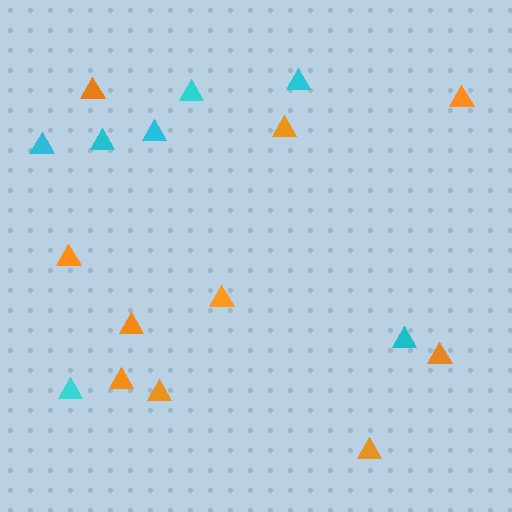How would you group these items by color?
There are 2 groups: one group of orange triangles (10) and one group of cyan triangles (7).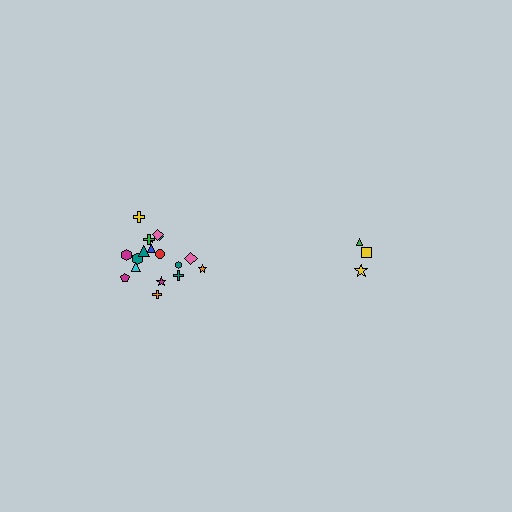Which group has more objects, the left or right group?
The left group.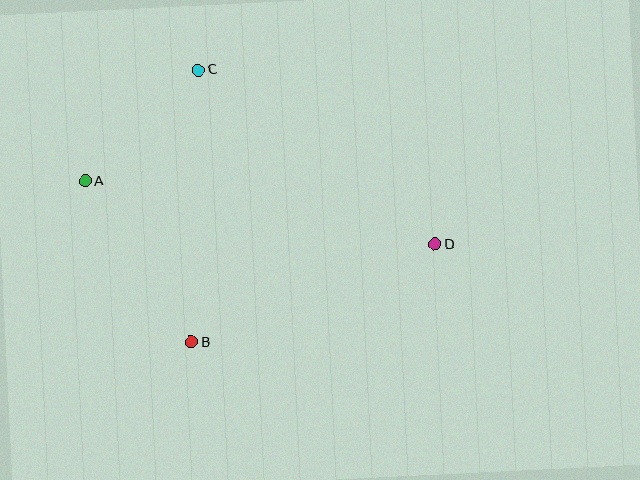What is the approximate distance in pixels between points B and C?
The distance between B and C is approximately 272 pixels.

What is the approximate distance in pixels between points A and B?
The distance between A and B is approximately 193 pixels.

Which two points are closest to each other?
Points A and C are closest to each other.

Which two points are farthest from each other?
Points A and D are farthest from each other.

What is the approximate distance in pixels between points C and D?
The distance between C and D is approximately 294 pixels.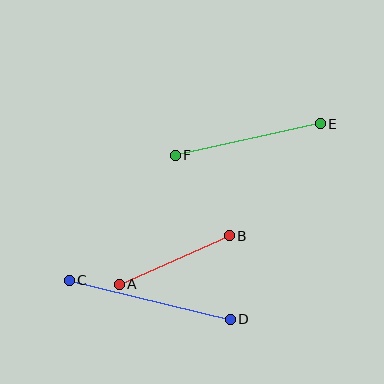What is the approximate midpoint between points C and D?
The midpoint is at approximately (150, 300) pixels.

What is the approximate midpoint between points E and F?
The midpoint is at approximately (248, 139) pixels.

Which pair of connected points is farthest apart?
Points C and D are farthest apart.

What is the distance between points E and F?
The distance is approximately 148 pixels.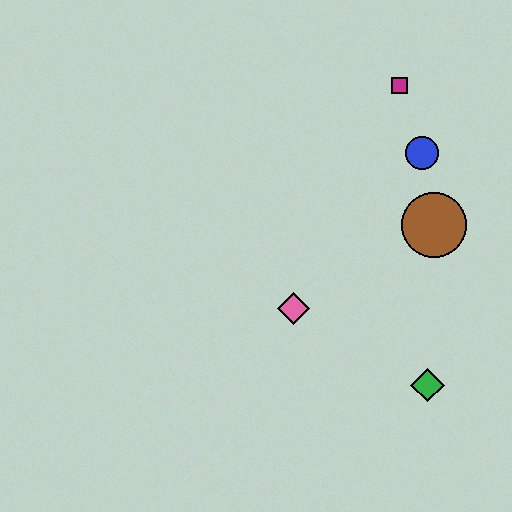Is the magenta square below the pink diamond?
No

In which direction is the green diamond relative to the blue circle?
The green diamond is below the blue circle.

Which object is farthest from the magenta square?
The green diamond is farthest from the magenta square.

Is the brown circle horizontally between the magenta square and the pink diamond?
No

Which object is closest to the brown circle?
The blue circle is closest to the brown circle.